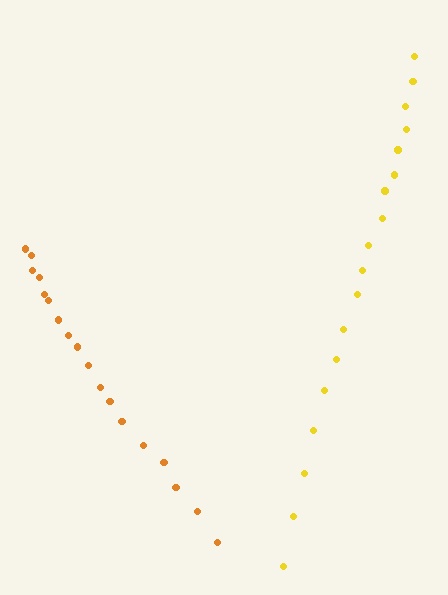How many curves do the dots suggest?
There are 2 distinct paths.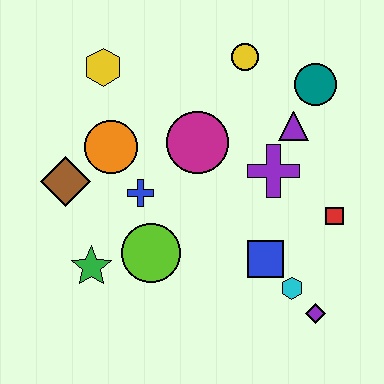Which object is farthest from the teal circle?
The green star is farthest from the teal circle.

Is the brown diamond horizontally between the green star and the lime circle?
No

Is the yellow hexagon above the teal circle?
Yes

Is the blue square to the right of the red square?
No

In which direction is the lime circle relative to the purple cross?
The lime circle is to the left of the purple cross.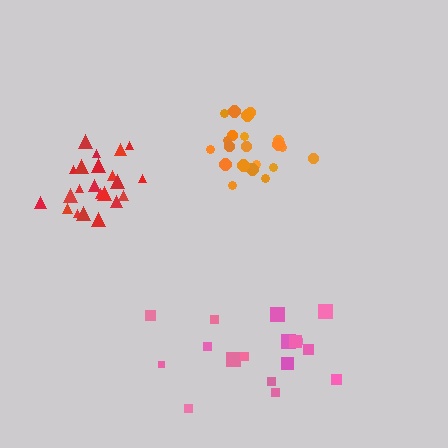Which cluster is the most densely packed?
Orange.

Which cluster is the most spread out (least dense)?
Pink.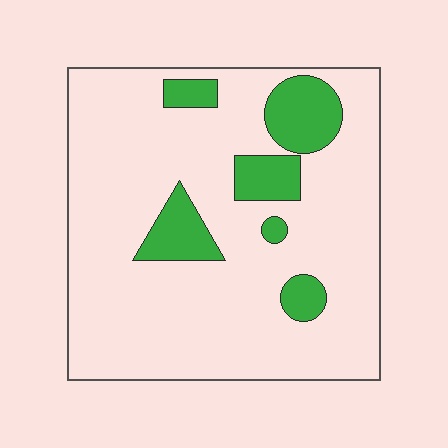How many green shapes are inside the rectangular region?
6.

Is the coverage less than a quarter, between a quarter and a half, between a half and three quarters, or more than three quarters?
Less than a quarter.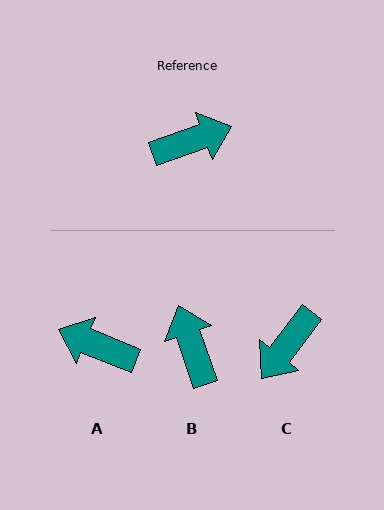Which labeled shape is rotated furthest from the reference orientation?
C, about 147 degrees away.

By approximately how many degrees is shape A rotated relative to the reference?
Approximately 138 degrees counter-clockwise.